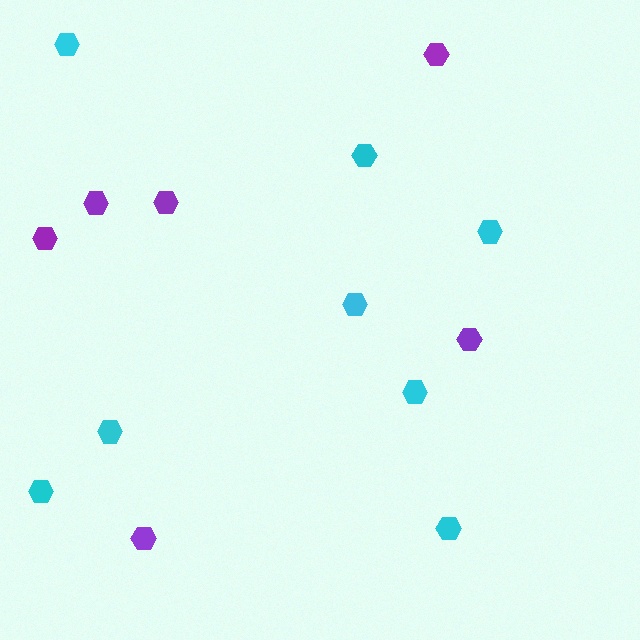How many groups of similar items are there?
There are 2 groups: one group of cyan hexagons (8) and one group of purple hexagons (6).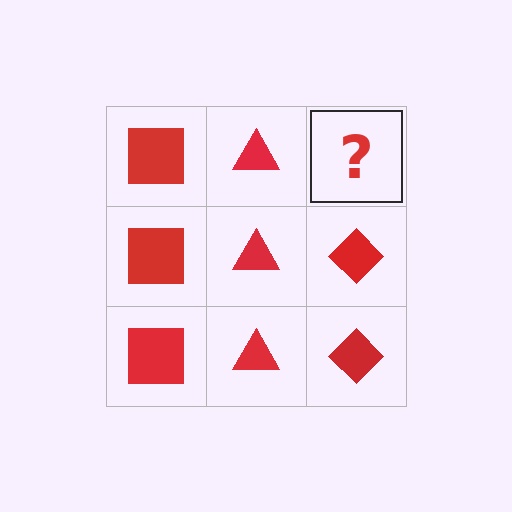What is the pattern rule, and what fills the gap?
The rule is that each column has a consistent shape. The gap should be filled with a red diamond.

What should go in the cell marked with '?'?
The missing cell should contain a red diamond.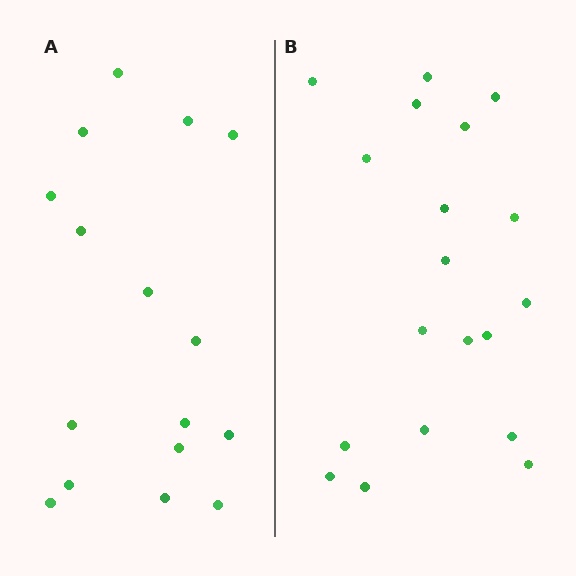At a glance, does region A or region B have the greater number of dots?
Region B (the right region) has more dots.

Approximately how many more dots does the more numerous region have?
Region B has just a few more — roughly 2 or 3 more dots than region A.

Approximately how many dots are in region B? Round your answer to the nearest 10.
About 20 dots. (The exact count is 19, which rounds to 20.)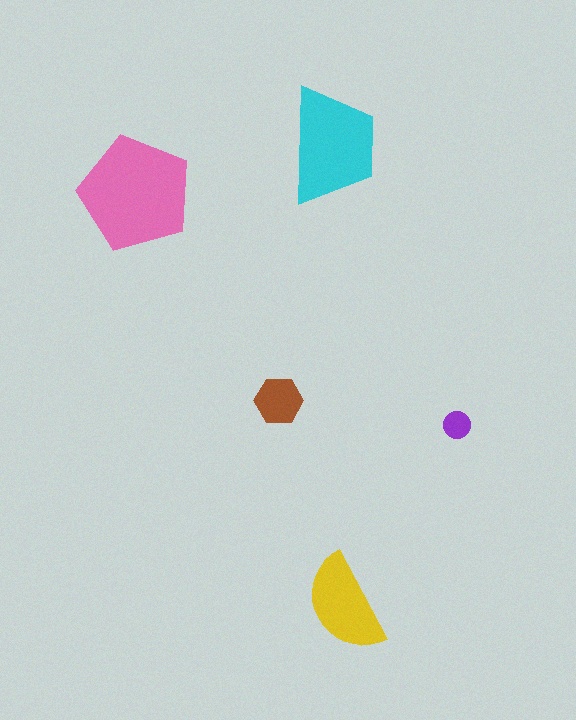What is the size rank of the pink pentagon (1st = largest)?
1st.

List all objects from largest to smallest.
The pink pentagon, the cyan trapezoid, the yellow semicircle, the brown hexagon, the purple circle.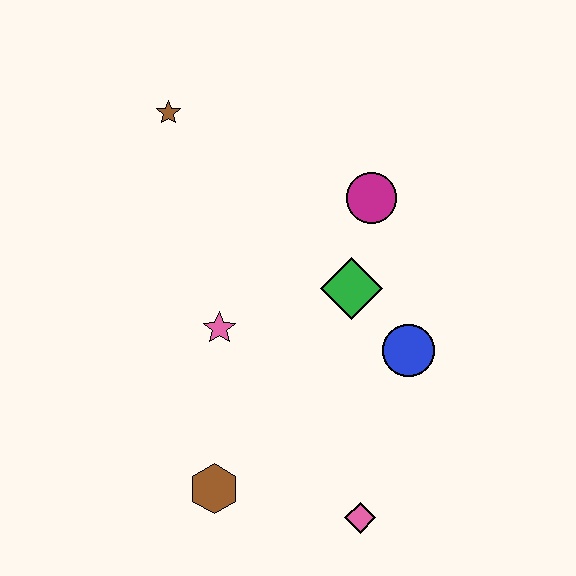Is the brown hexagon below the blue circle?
Yes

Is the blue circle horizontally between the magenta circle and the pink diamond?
No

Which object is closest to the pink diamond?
The brown hexagon is closest to the pink diamond.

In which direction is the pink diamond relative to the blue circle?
The pink diamond is below the blue circle.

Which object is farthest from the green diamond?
The brown star is farthest from the green diamond.